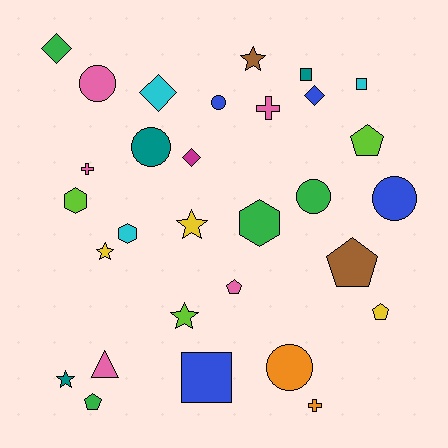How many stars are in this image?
There are 5 stars.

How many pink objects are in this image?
There are 5 pink objects.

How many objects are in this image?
There are 30 objects.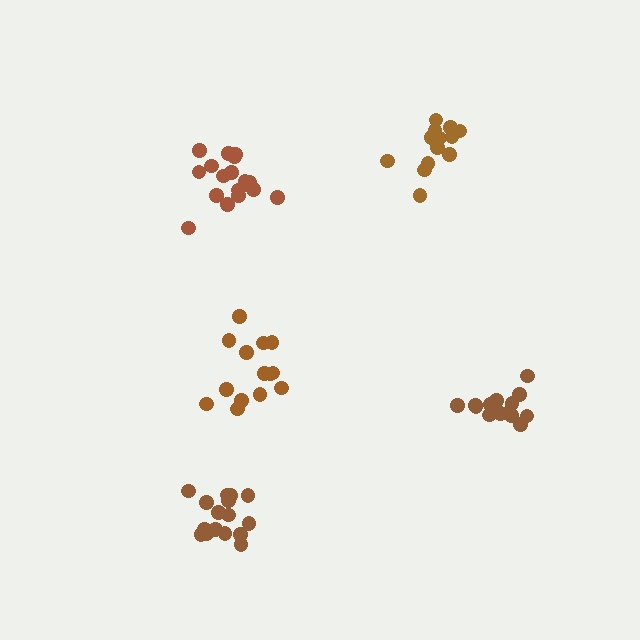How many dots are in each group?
Group 1: 14 dots, Group 2: 16 dots, Group 3: 14 dots, Group 4: 13 dots, Group 5: 17 dots (74 total).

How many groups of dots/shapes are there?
There are 5 groups.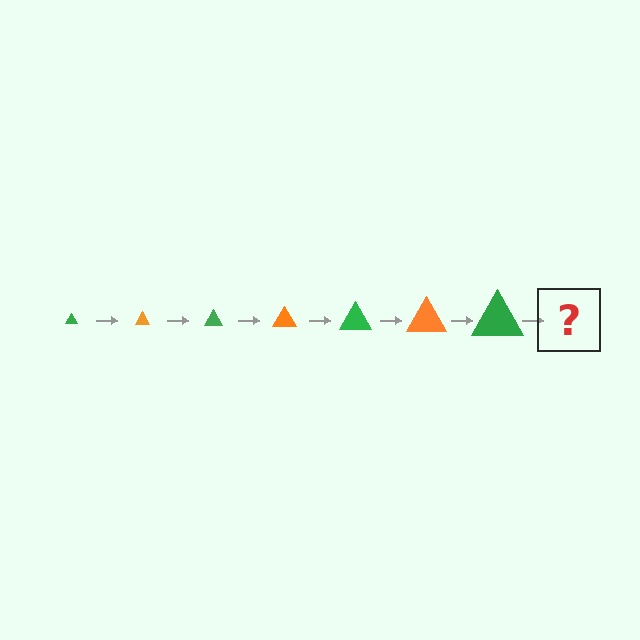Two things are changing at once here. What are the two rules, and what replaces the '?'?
The two rules are that the triangle grows larger each step and the color cycles through green and orange. The '?' should be an orange triangle, larger than the previous one.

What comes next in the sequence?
The next element should be an orange triangle, larger than the previous one.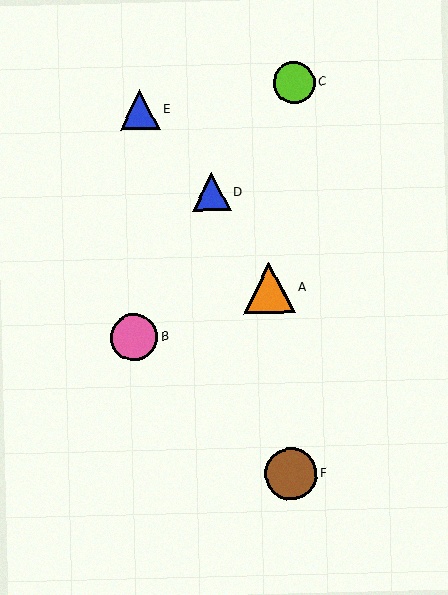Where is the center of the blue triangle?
The center of the blue triangle is at (211, 192).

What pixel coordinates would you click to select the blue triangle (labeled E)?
Click at (140, 110) to select the blue triangle E.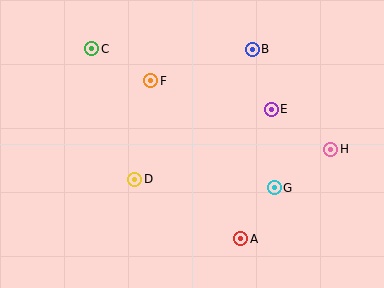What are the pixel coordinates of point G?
Point G is at (274, 188).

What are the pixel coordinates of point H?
Point H is at (331, 149).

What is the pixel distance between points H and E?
The distance between H and E is 71 pixels.